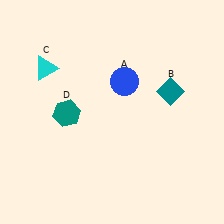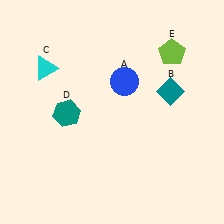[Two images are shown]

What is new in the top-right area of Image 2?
A lime pentagon (E) was added in the top-right area of Image 2.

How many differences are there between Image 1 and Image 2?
There is 1 difference between the two images.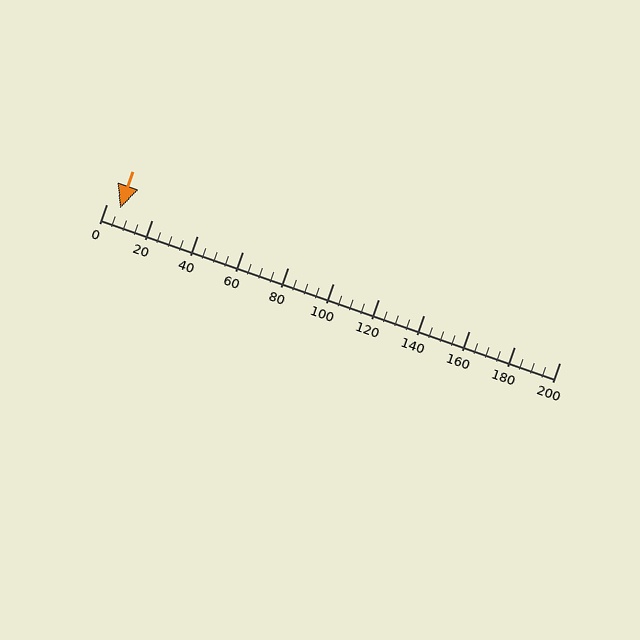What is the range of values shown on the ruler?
The ruler shows values from 0 to 200.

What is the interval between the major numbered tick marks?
The major tick marks are spaced 20 units apart.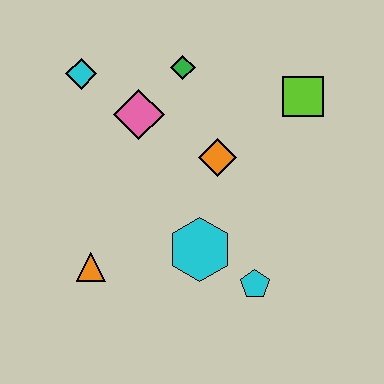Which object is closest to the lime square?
The orange diamond is closest to the lime square.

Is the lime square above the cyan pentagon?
Yes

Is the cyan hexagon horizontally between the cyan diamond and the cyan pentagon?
Yes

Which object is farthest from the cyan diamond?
The cyan pentagon is farthest from the cyan diamond.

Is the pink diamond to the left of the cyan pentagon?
Yes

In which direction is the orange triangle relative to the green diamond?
The orange triangle is below the green diamond.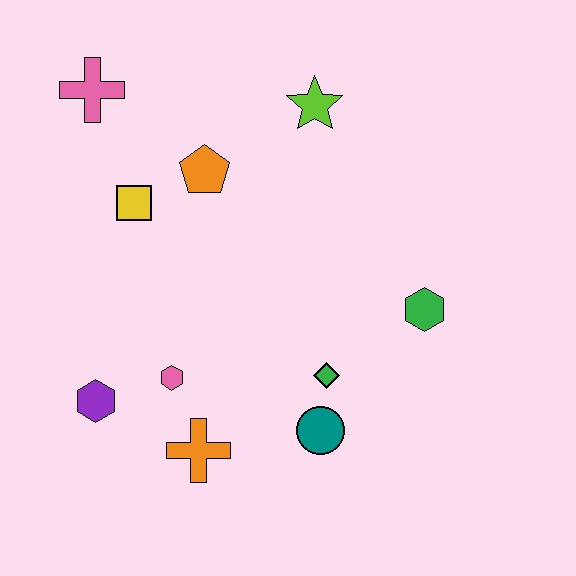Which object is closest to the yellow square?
The orange pentagon is closest to the yellow square.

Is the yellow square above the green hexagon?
Yes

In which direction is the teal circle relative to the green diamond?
The teal circle is below the green diamond.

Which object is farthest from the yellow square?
The green hexagon is farthest from the yellow square.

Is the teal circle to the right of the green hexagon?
No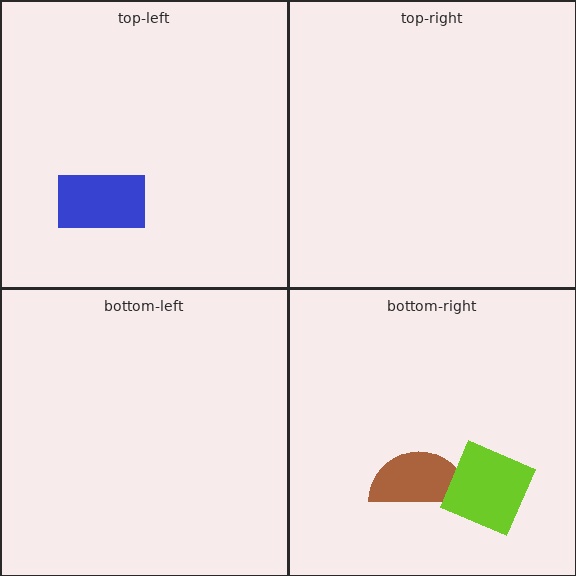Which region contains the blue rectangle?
The top-left region.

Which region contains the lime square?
The bottom-right region.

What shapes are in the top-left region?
The blue rectangle.